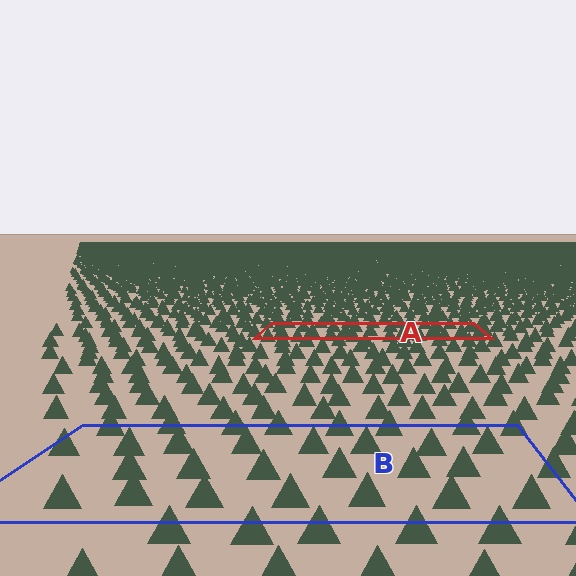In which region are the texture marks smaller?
The texture marks are smaller in region A, because it is farther away.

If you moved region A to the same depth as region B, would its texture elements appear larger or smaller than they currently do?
They would appear larger. At a closer depth, the same texture elements are projected at a bigger on-screen size.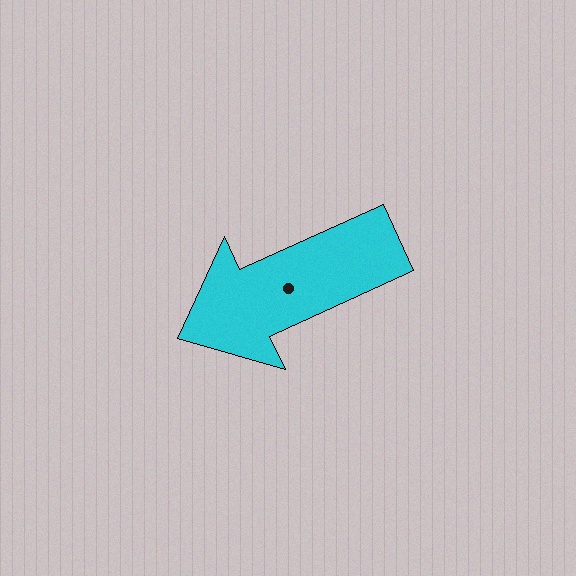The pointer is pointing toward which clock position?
Roughly 8 o'clock.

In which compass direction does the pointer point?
Southwest.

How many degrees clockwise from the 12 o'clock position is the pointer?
Approximately 246 degrees.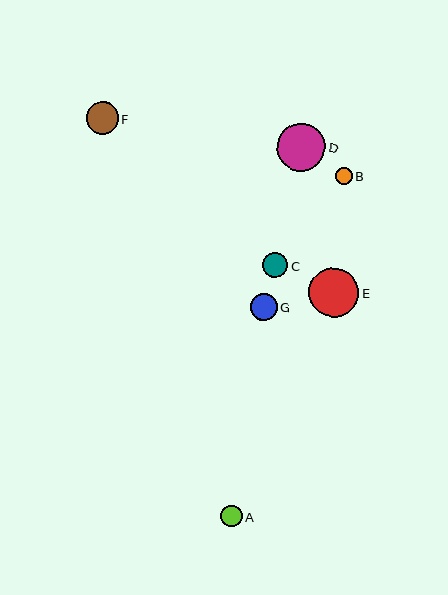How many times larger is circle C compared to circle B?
Circle C is approximately 1.5 times the size of circle B.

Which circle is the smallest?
Circle B is the smallest with a size of approximately 17 pixels.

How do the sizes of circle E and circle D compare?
Circle E and circle D are approximately the same size.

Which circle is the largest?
Circle E is the largest with a size of approximately 50 pixels.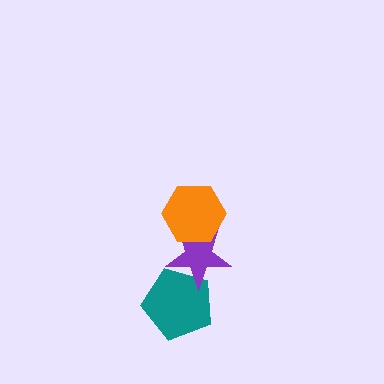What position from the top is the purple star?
The purple star is 2nd from the top.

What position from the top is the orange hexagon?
The orange hexagon is 1st from the top.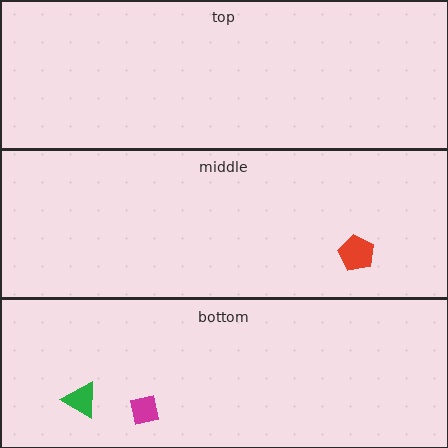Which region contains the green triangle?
The bottom region.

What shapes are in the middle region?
The red pentagon.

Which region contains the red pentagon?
The middle region.